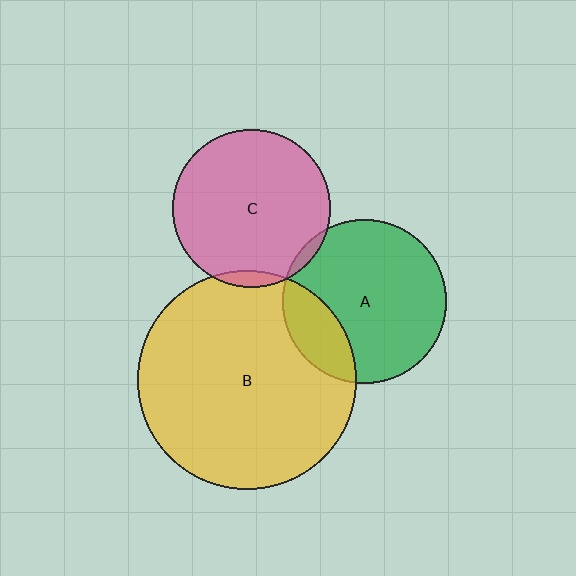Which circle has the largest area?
Circle B (yellow).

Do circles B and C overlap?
Yes.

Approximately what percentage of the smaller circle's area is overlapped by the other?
Approximately 5%.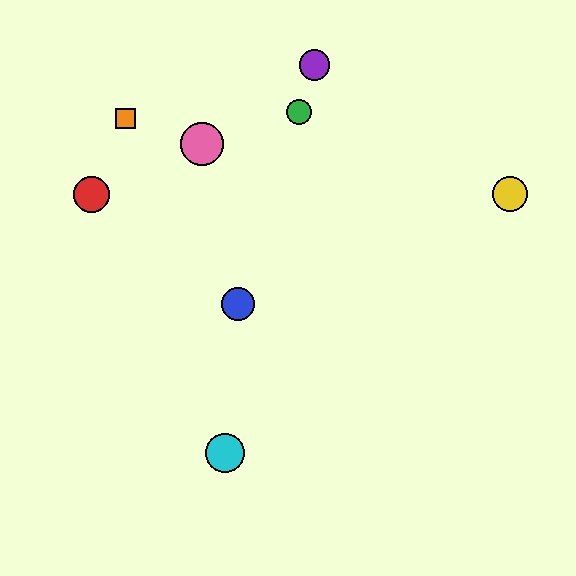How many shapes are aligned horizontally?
2 shapes (the red circle, the yellow circle) are aligned horizontally.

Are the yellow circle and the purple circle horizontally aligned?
No, the yellow circle is at y≈194 and the purple circle is at y≈65.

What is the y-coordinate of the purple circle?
The purple circle is at y≈65.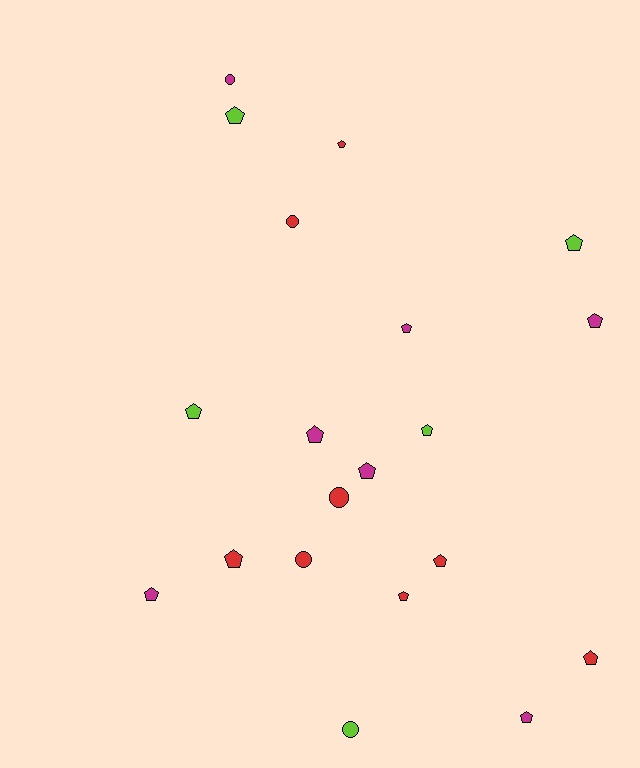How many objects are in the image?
There are 20 objects.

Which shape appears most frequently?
Pentagon, with 15 objects.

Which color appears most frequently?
Red, with 8 objects.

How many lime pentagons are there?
There are 4 lime pentagons.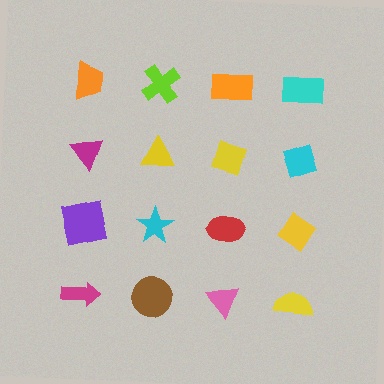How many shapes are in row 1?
4 shapes.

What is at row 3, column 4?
A yellow diamond.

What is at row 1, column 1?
An orange trapezoid.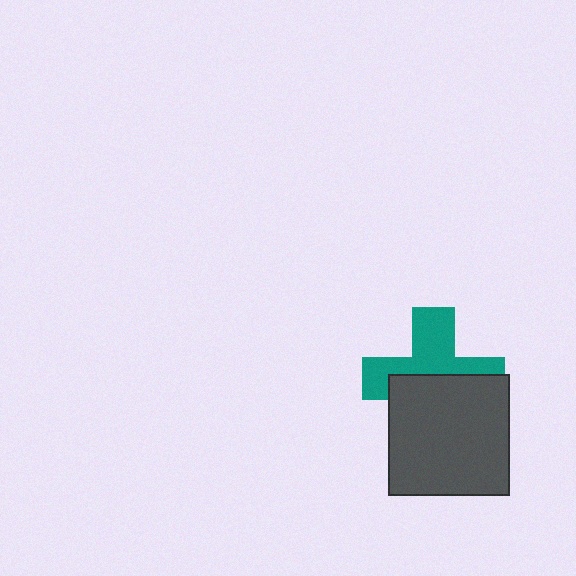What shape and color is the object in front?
The object in front is a dark gray square.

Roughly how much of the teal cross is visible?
About half of it is visible (roughly 50%).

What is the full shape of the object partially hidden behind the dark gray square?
The partially hidden object is a teal cross.